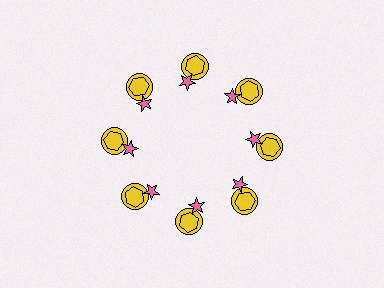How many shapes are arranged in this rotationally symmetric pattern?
There are 24 shapes, arranged in 8 groups of 3.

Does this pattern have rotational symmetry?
Yes, this pattern has 8-fold rotational symmetry. It looks the same after rotating 45 degrees around the center.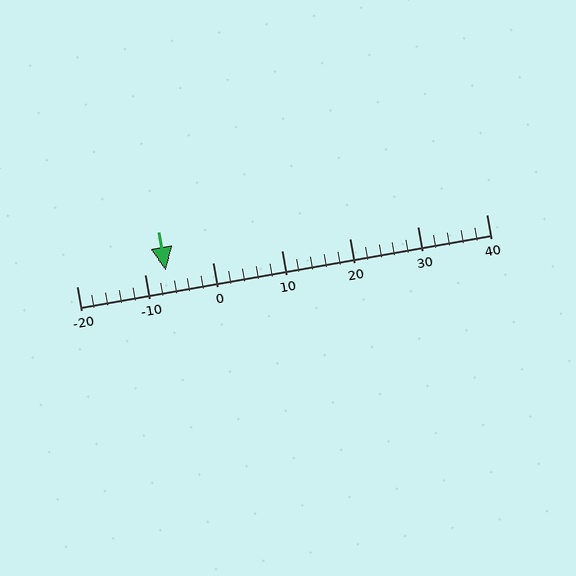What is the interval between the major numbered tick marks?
The major tick marks are spaced 10 units apart.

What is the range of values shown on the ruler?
The ruler shows values from -20 to 40.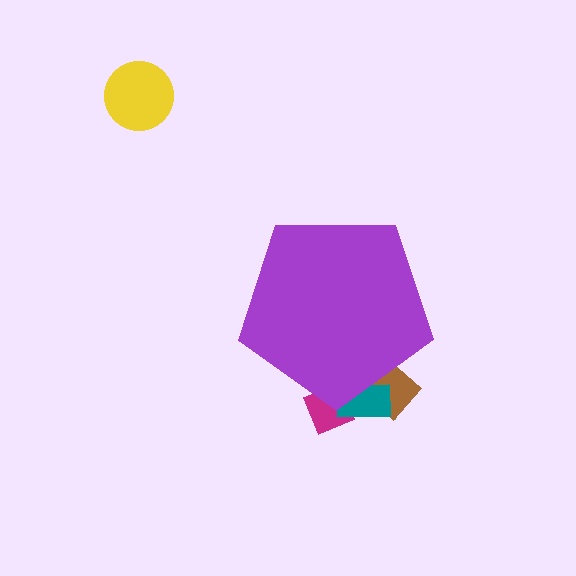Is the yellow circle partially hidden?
No, the yellow circle is fully visible.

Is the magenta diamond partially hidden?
Yes, the magenta diamond is partially hidden behind the purple pentagon.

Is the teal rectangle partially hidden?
Yes, the teal rectangle is partially hidden behind the purple pentagon.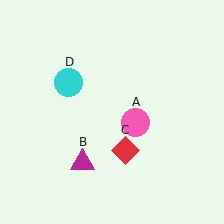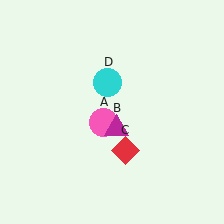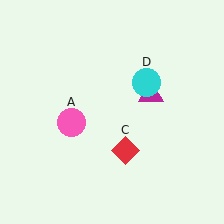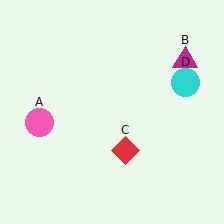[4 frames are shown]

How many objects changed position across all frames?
3 objects changed position: pink circle (object A), magenta triangle (object B), cyan circle (object D).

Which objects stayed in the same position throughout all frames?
Red diamond (object C) remained stationary.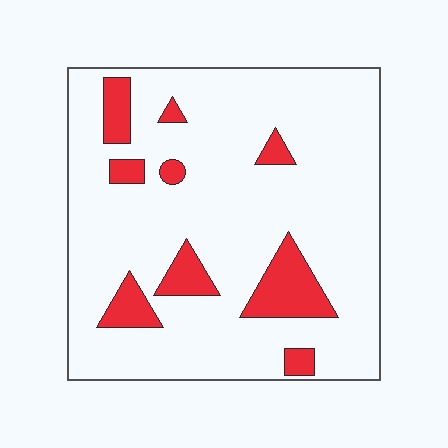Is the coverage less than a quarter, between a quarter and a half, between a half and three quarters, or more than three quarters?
Less than a quarter.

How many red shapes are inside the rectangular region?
9.